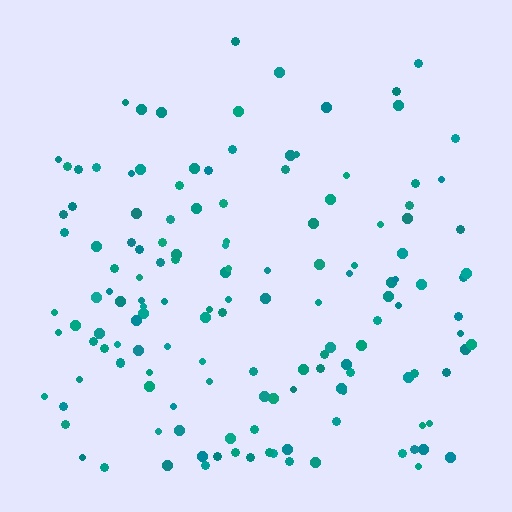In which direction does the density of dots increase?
From top to bottom, with the bottom side densest.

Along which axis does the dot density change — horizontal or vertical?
Vertical.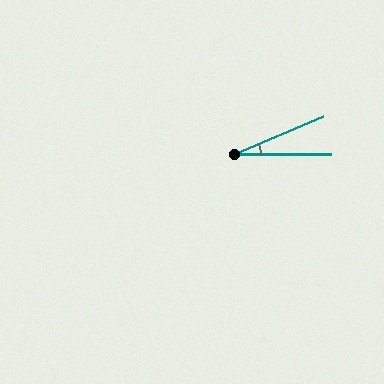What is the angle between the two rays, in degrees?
Approximately 23 degrees.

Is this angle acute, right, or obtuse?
It is acute.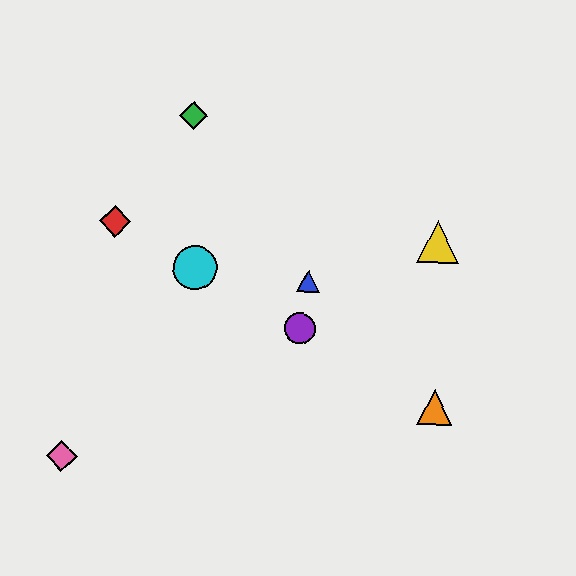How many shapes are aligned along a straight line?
4 shapes (the red diamond, the purple circle, the orange triangle, the cyan circle) are aligned along a straight line.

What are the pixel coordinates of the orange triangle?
The orange triangle is at (435, 407).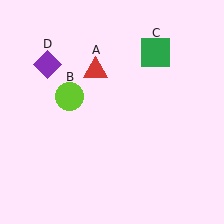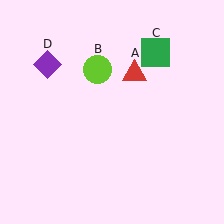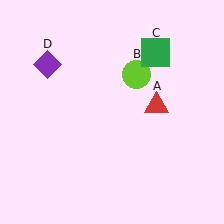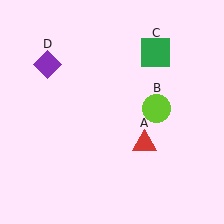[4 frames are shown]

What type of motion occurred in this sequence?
The red triangle (object A), lime circle (object B) rotated clockwise around the center of the scene.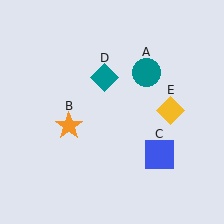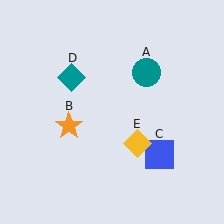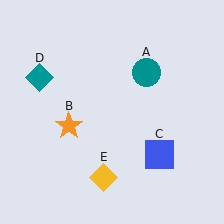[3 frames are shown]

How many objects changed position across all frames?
2 objects changed position: teal diamond (object D), yellow diamond (object E).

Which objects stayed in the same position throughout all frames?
Teal circle (object A) and orange star (object B) and blue square (object C) remained stationary.